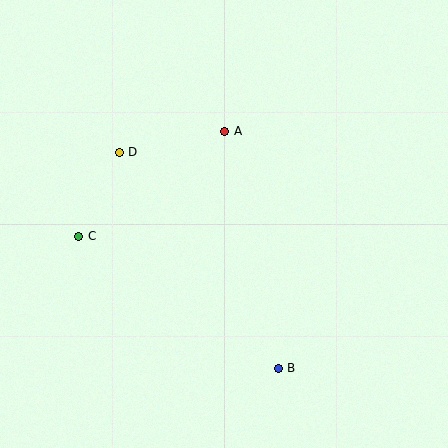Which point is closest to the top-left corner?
Point D is closest to the top-left corner.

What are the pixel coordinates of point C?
Point C is at (79, 236).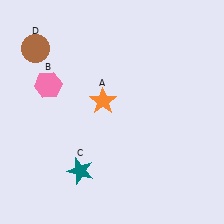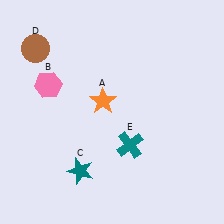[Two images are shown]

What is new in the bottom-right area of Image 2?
A teal cross (E) was added in the bottom-right area of Image 2.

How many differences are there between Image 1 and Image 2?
There is 1 difference between the two images.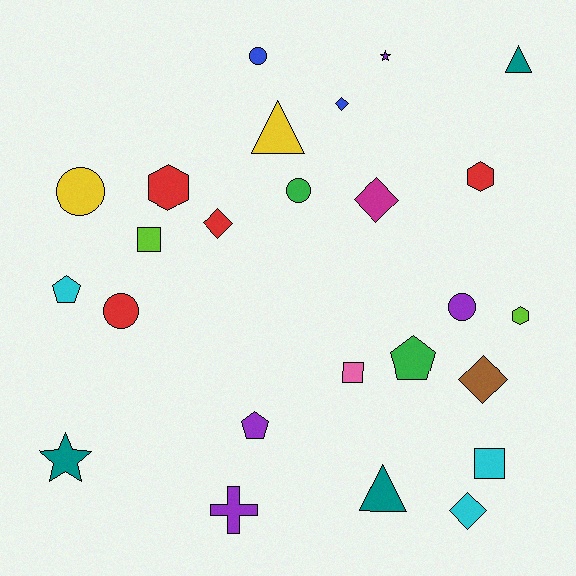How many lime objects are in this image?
There are 2 lime objects.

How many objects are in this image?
There are 25 objects.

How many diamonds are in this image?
There are 5 diamonds.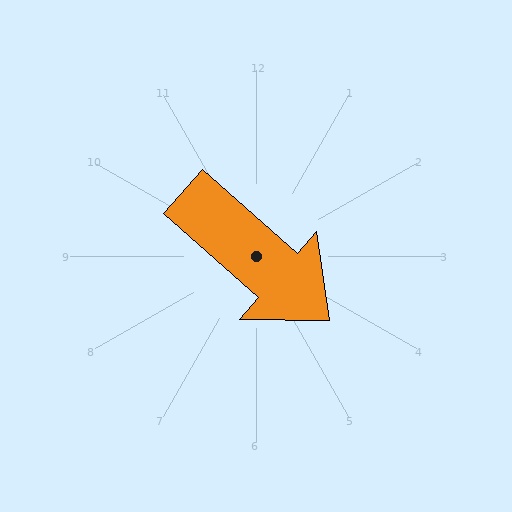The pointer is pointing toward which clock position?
Roughly 4 o'clock.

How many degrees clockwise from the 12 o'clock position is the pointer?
Approximately 131 degrees.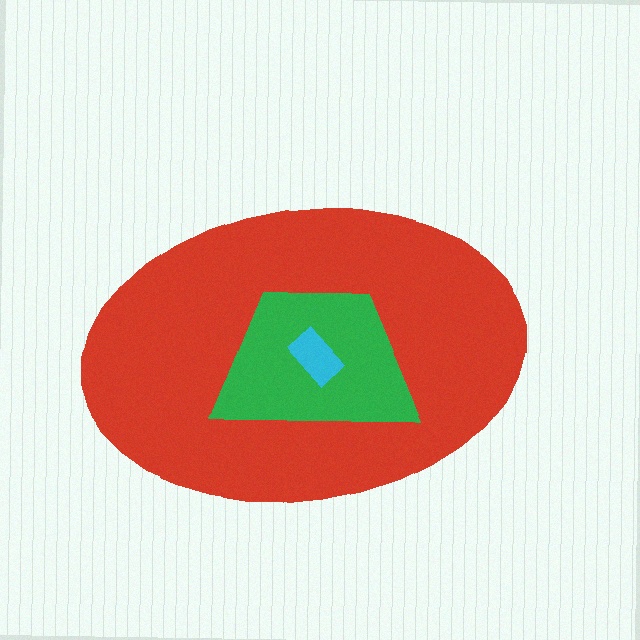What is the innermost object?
The cyan rectangle.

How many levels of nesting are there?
3.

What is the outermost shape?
The red ellipse.